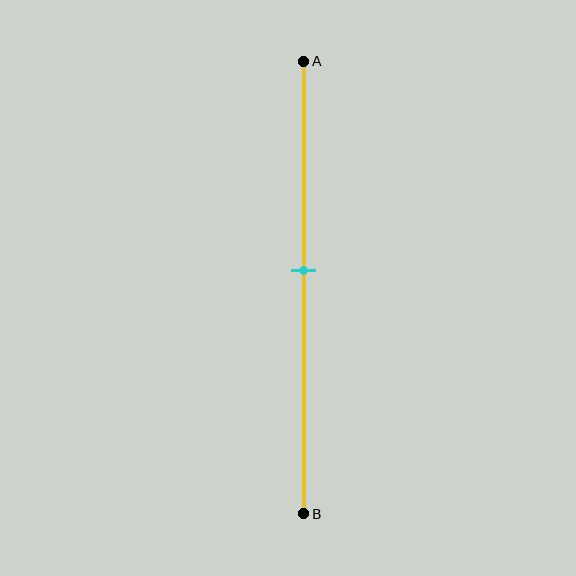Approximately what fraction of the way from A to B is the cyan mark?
The cyan mark is approximately 45% of the way from A to B.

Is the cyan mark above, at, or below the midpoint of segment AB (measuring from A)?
The cyan mark is above the midpoint of segment AB.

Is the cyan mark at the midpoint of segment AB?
No, the mark is at about 45% from A, not at the 50% midpoint.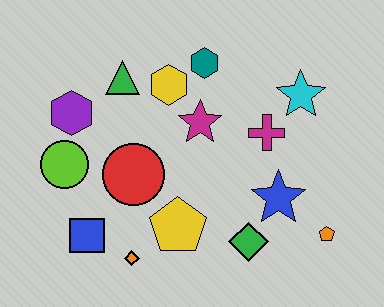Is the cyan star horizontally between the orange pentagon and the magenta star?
Yes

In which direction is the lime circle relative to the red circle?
The lime circle is to the left of the red circle.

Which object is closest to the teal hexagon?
The yellow hexagon is closest to the teal hexagon.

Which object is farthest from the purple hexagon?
The orange pentagon is farthest from the purple hexagon.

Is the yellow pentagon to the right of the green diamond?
No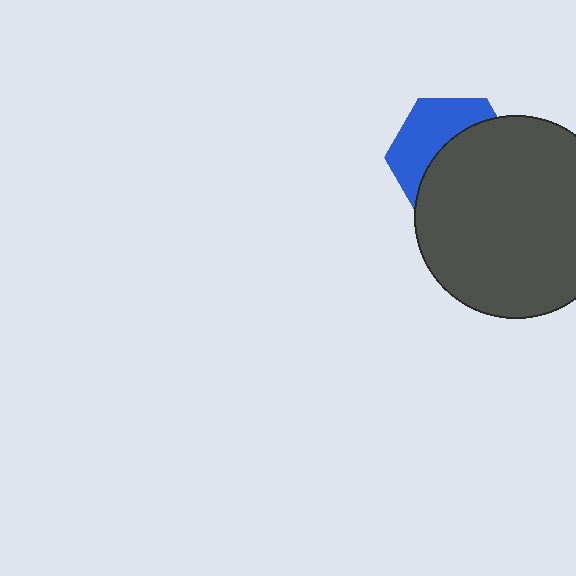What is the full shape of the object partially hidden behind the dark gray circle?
The partially hidden object is a blue hexagon.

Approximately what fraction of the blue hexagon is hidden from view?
Roughly 58% of the blue hexagon is hidden behind the dark gray circle.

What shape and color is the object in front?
The object in front is a dark gray circle.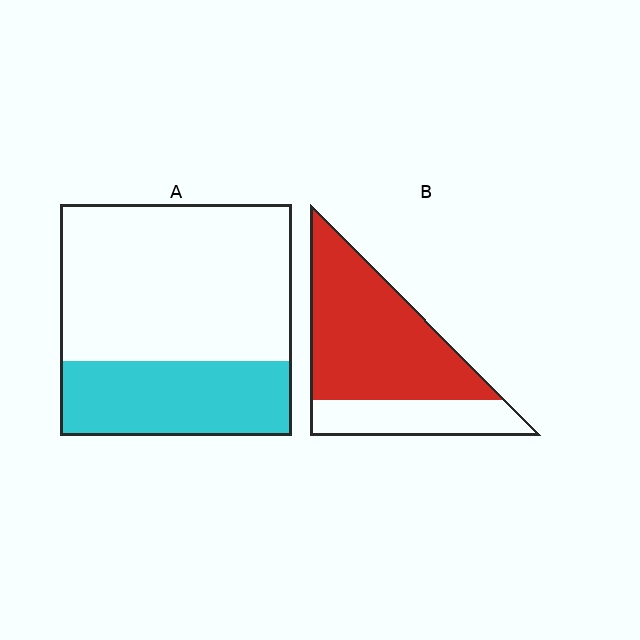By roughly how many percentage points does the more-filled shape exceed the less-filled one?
By roughly 40 percentage points (B over A).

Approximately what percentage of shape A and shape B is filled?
A is approximately 30% and B is approximately 70%.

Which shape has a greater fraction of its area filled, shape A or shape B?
Shape B.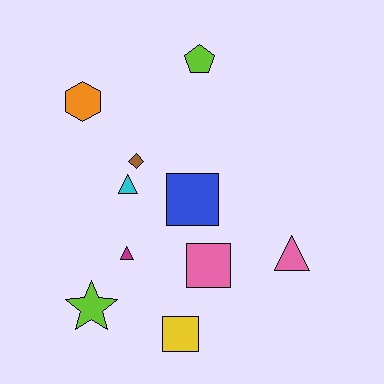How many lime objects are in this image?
There are 2 lime objects.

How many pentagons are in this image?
There is 1 pentagon.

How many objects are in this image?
There are 10 objects.